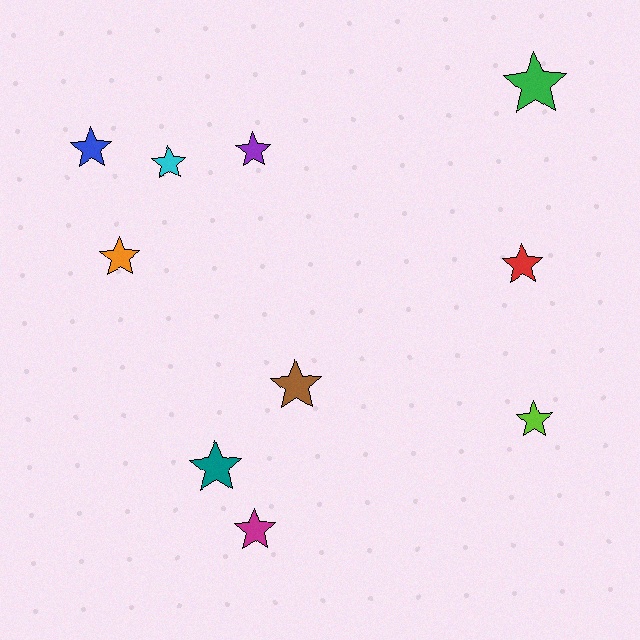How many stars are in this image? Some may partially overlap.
There are 10 stars.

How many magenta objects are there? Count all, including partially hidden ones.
There is 1 magenta object.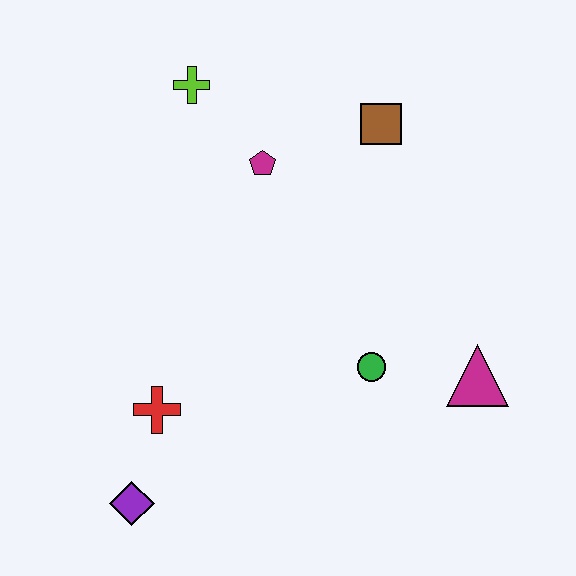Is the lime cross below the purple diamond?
No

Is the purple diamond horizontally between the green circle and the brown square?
No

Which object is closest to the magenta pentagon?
The lime cross is closest to the magenta pentagon.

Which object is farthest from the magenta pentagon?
The purple diamond is farthest from the magenta pentagon.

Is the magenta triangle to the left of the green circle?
No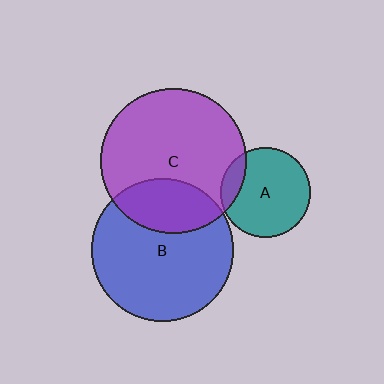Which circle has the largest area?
Circle C (purple).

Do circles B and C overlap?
Yes.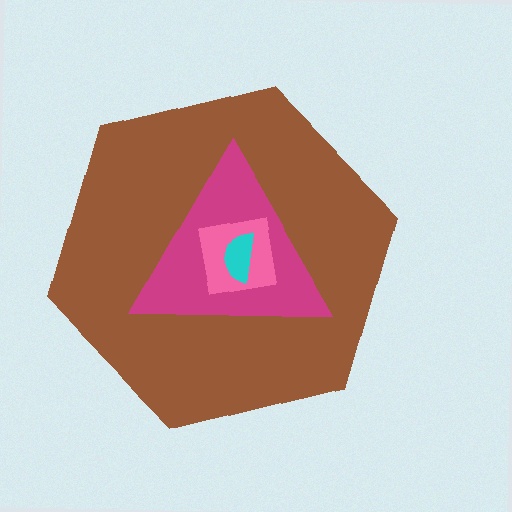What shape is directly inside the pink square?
The cyan semicircle.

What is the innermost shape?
The cyan semicircle.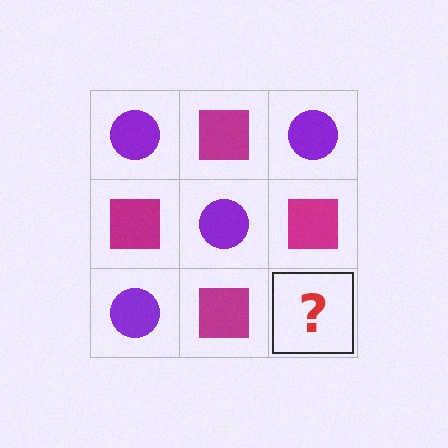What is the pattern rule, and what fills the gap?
The rule is that it alternates purple circle and magenta square in a checkerboard pattern. The gap should be filled with a purple circle.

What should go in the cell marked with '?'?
The missing cell should contain a purple circle.